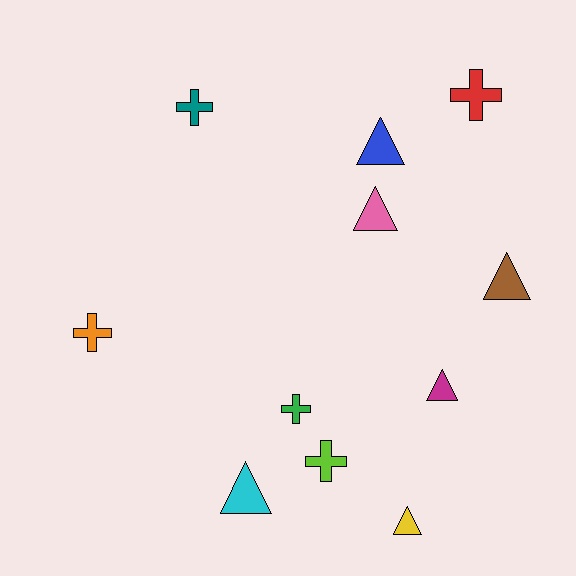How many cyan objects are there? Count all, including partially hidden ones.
There is 1 cyan object.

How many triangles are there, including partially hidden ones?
There are 6 triangles.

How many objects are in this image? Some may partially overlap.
There are 11 objects.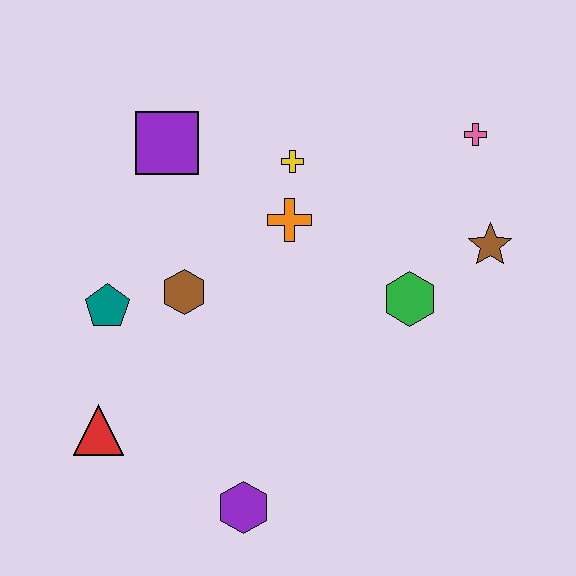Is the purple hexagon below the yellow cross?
Yes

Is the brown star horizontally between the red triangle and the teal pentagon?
No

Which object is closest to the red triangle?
The teal pentagon is closest to the red triangle.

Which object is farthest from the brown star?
The red triangle is farthest from the brown star.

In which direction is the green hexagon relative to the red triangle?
The green hexagon is to the right of the red triangle.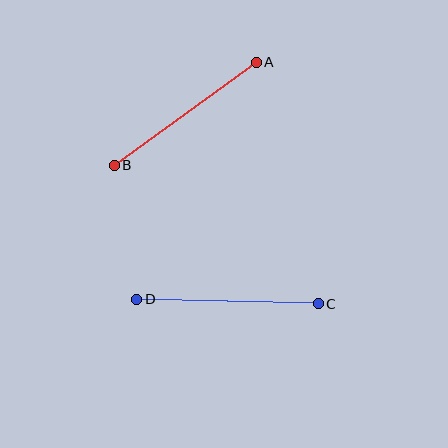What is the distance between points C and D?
The distance is approximately 182 pixels.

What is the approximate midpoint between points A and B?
The midpoint is at approximately (185, 114) pixels.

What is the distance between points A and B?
The distance is approximately 175 pixels.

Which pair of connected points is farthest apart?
Points C and D are farthest apart.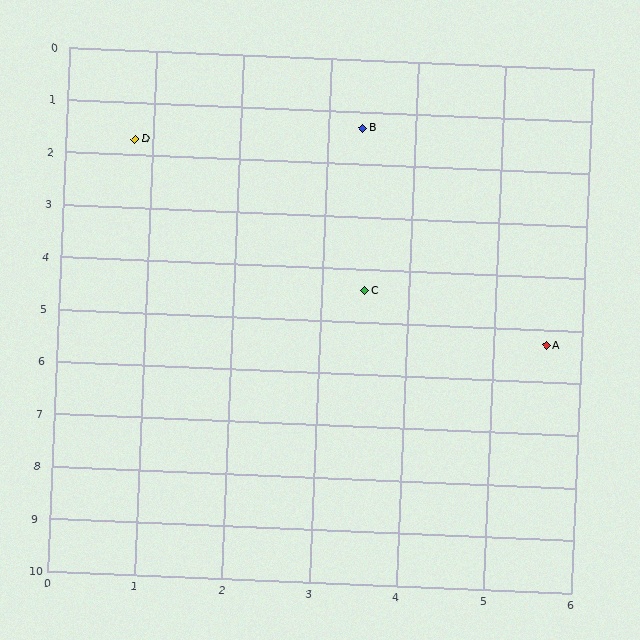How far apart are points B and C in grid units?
Points B and C are about 3.1 grid units apart.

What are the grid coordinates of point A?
Point A is at approximately (5.6, 5.3).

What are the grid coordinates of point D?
Point D is at approximately (0.8, 1.7).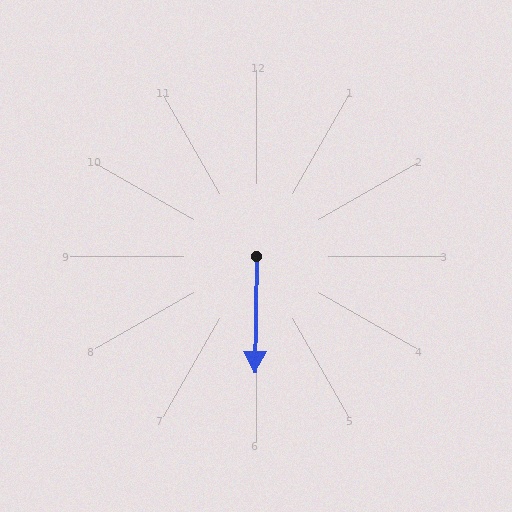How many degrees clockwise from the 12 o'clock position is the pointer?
Approximately 181 degrees.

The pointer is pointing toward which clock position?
Roughly 6 o'clock.